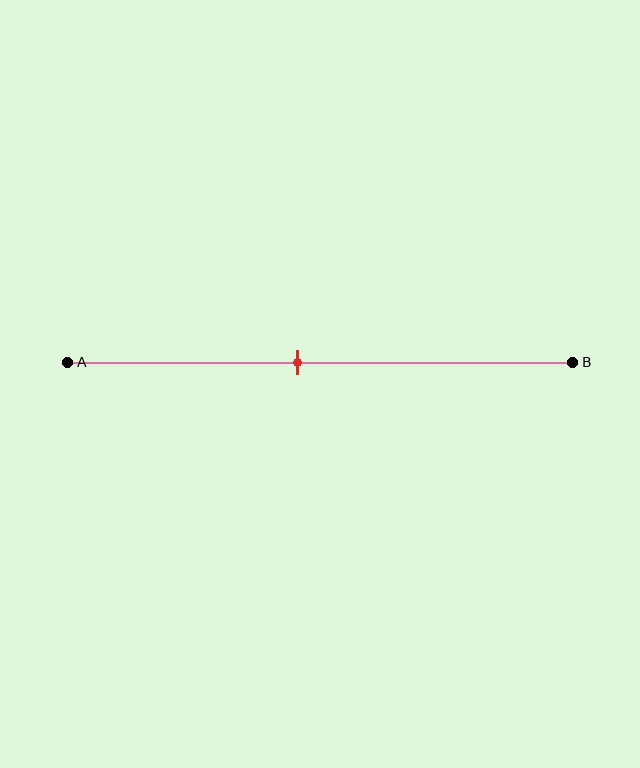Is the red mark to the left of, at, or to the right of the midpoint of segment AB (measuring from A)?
The red mark is to the left of the midpoint of segment AB.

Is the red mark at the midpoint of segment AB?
No, the mark is at about 45% from A, not at the 50% midpoint.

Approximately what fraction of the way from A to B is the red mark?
The red mark is approximately 45% of the way from A to B.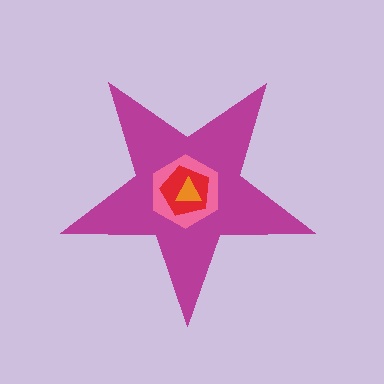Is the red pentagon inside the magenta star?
Yes.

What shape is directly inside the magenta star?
The pink hexagon.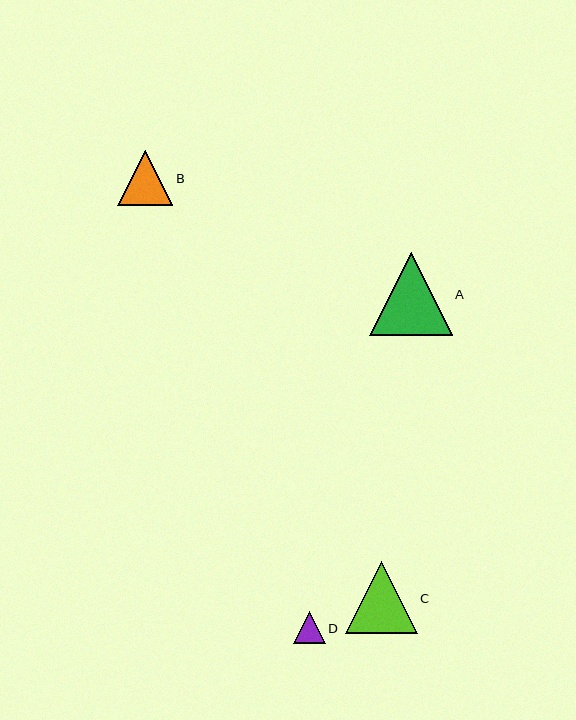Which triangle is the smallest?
Triangle D is the smallest with a size of approximately 31 pixels.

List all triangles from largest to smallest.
From largest to smallest: A, C, B, D.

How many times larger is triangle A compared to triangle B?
Triangle A is approximately 1.5 times the size of triangle B.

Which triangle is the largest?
Triangle A is the largest with a size of approximately 82 pixels.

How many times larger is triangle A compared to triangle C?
Triangle A is approximately 1.2 times the size of triangle C.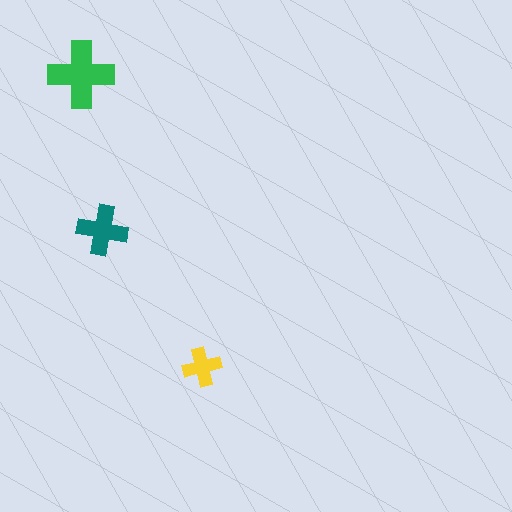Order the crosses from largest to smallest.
the green one, the teal one, the yellow one.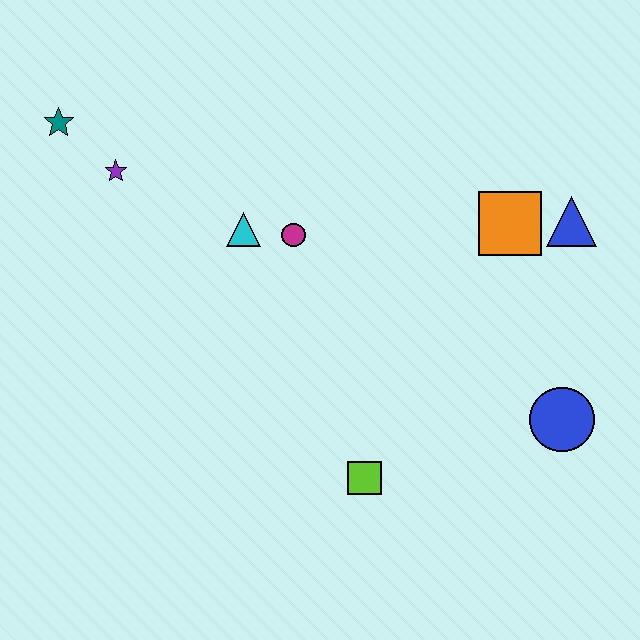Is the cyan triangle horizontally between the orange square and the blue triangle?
No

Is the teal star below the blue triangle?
No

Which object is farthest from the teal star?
The blue circle is farthest from the teal star.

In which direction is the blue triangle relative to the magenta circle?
The blue triangle is to the right of the magenta circle.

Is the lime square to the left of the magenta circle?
No